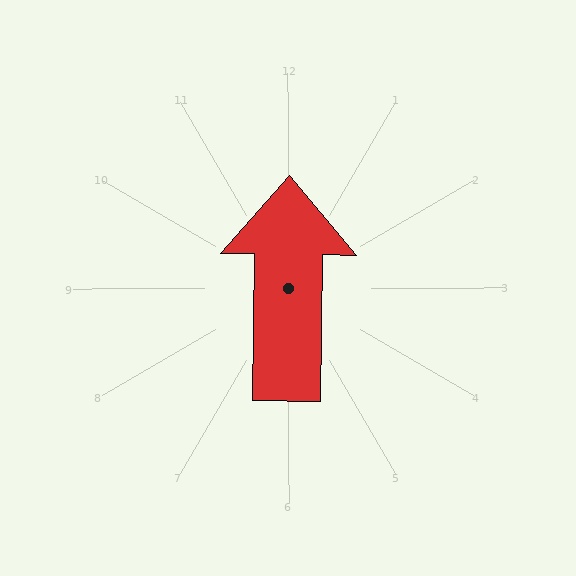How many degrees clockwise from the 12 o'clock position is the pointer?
Approximately 1 degrees.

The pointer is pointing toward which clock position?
Roughly 12 o'clock.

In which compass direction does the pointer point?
North.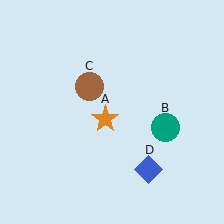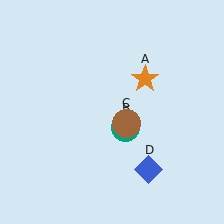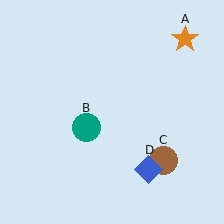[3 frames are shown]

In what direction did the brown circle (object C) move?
The brown circle (object C) moved down and to the right.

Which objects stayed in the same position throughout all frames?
Blue diamond (object D) remained stationary.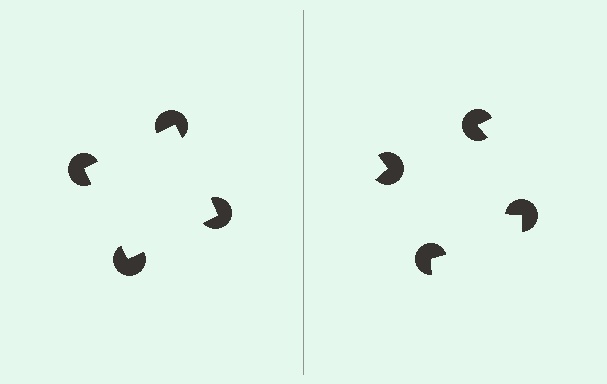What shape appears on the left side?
An illusory square.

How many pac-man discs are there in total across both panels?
8 — 4 on each side.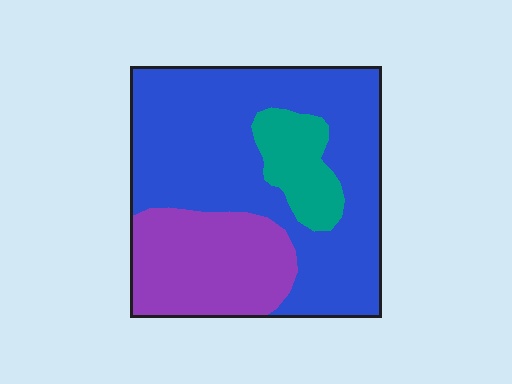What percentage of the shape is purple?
Purple covers around 25% of the shape.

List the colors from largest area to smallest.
From largest to smallest: blue, purple, teal.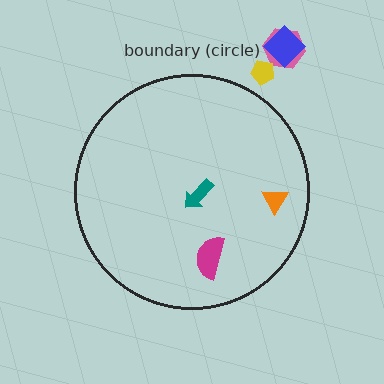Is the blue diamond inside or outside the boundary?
Outside.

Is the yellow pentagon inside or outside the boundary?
Outside.